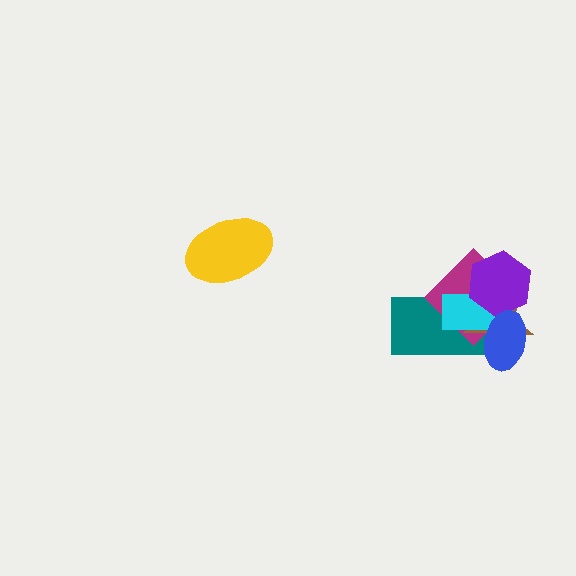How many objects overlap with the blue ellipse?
5 objects overlap with the blue ellipse.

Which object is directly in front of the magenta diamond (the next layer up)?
The brown star is directly in front of the magenta diamond.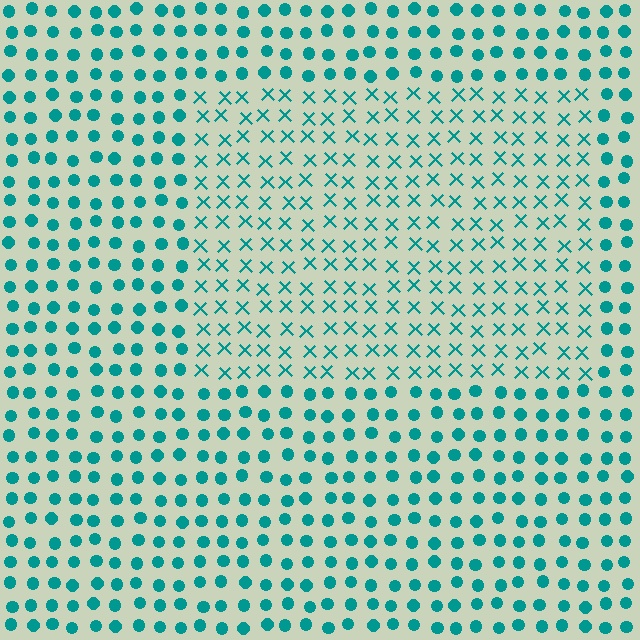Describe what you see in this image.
The image is filled with small teal elements arranged in a uniform grid. A rectangle-shaped region contains X marks, while the surrounding area contains circles. The boundary is defined purely by the change in element shape.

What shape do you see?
I see a rectangle.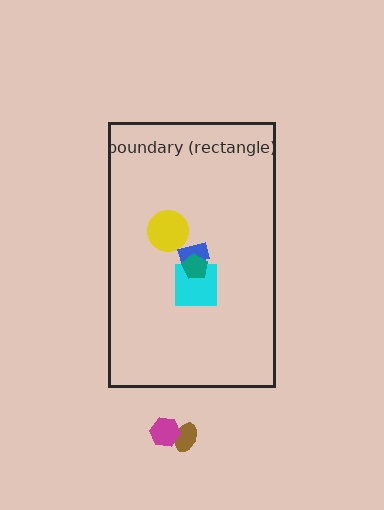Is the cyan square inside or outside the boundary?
Inside.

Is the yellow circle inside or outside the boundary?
Inside.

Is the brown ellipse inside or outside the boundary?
Outside.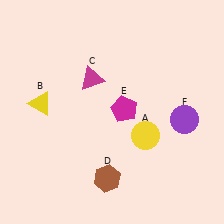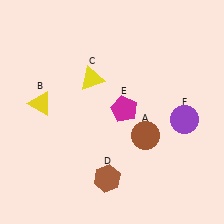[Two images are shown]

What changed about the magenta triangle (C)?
In Image 1, C is magenta. In Image 2, it changed to yellow.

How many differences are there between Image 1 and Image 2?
There are 2 differences between the two images.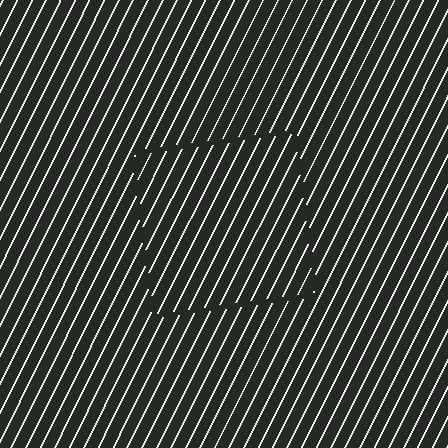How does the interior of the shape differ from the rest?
The interior of the shape contains the same grating, shifted by half a period — the contour is defined by the phase discontinuity where line-ends from the inner and outer gratings abut.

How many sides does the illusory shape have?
4 sides — the line-ends trace a square.